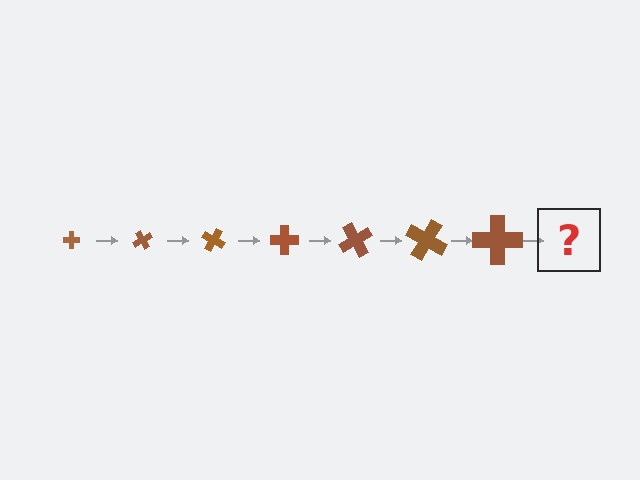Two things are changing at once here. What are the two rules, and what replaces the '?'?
The two rules are that the cross grows larger each step and it rotates 60 degrees each step. The '?' should be a cross, larger than the previous one and rotated 420 degrees from the start.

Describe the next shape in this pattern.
It should be a cross, larger than the previous one and rotated 420 degrees from the start.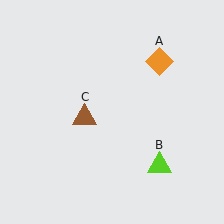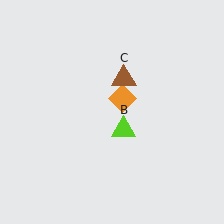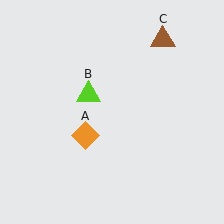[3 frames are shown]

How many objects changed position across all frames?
3 objects changed position: orange diamond (object A), lime triangle (object B), brown triangle (object C).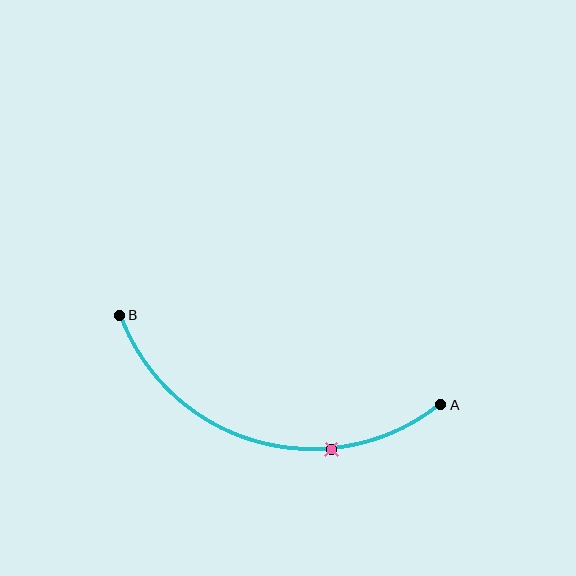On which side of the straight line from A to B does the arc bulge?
The arc bulges below the straight line connecting A and B.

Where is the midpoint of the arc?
The arc midpoint is the point on the curve farthest from the straight line joining A and B. It sits below that line.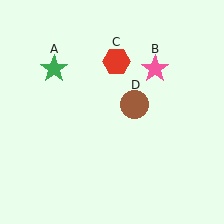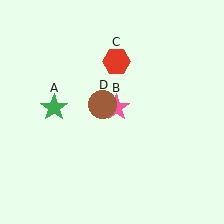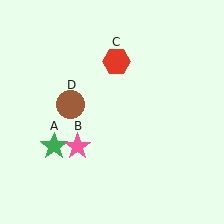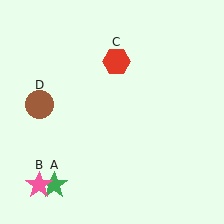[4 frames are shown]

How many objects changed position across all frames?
3 objects changed position: green star (object A), pink star (object B), brown circle (object D).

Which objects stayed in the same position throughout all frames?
Red hexagon (object C) remained stationary.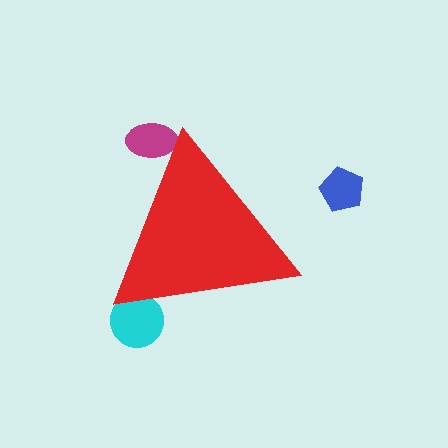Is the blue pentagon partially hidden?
No, the blue pentagon is fully visible.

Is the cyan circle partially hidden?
Yes, the cyan circle is partially hidden behind the red triangle.